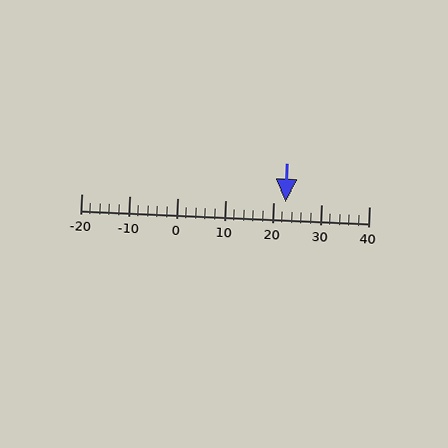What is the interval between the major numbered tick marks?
The major tick marks are spaced 10 units apart.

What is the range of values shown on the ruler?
The ruler shows values from -20 to 40.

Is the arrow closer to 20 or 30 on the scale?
The arrow is closer to 20.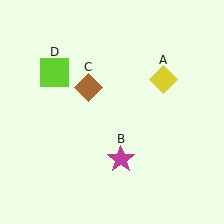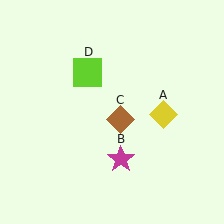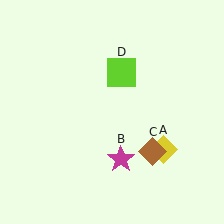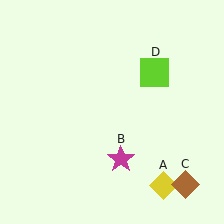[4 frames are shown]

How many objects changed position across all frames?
3 objects changed position: yellow diamond (object A), brown diamond (object C), lime square (object D).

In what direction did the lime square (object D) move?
The lime square (object D) moved right.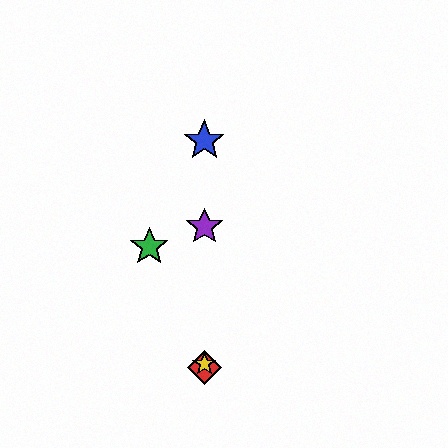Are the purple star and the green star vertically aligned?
No, the purple star is at x≈204 and the green star is at x≈149.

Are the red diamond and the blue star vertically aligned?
Yes, both are at x≈204.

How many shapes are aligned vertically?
4 shapes (the red diamond, the blue star, the yellow star, the purple star) are aligned vertically.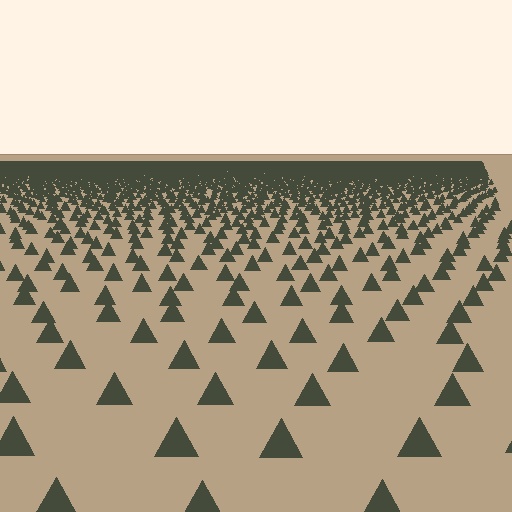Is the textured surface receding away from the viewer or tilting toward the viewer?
The surface is receding away from the viewer. Texture elements get smaller and denser toward the top.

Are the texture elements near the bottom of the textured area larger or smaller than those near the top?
Larger. Near the bottom, elements are closer to the viewer and appear at a bigger on-screen size.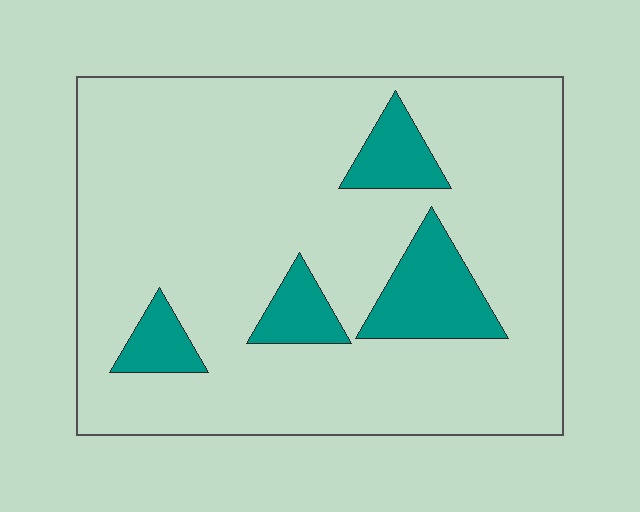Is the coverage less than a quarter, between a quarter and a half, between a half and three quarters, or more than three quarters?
Less than a quarter.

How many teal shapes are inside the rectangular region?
4.